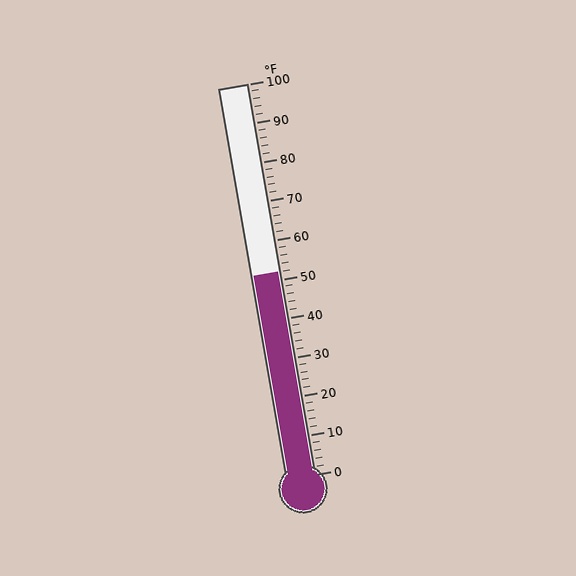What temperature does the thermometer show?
The thermometer shows approximately 52°F.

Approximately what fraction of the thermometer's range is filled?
The thermometer is filled to approximately 50% of its range.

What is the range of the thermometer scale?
The thermometer scale ranges from 0°F to 100°F.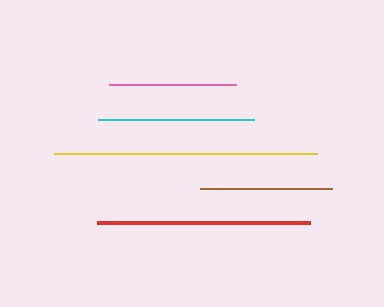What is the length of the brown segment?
The brown segment is approximately 132 pixels long.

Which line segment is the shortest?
The pink line is the shortest at approximately 127 pixels.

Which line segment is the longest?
The yellow line is the longest at approximately 263 pixels.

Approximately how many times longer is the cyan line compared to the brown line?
The cyan line is approximately 1.2 times the length of the brown line.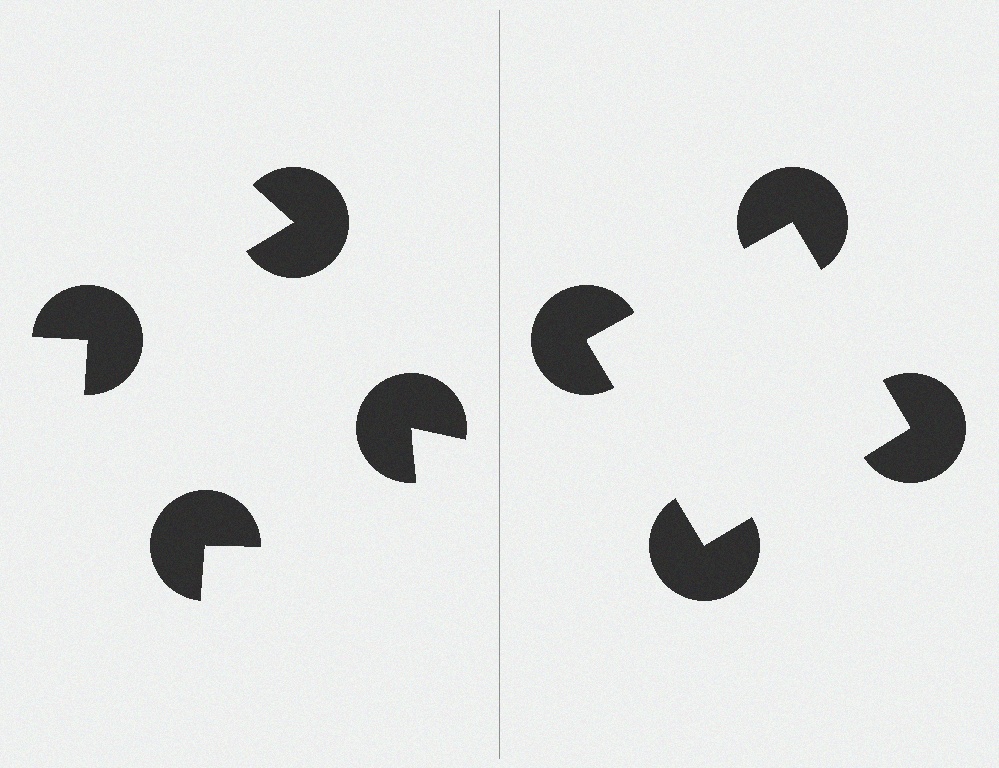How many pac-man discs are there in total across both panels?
8 — 4 on each side.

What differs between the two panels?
The pac-man discs are positioned identically on both sides; only the wedge orientations differ. On the right they align to a square; on the left they are misaligned.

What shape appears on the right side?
An illusory square.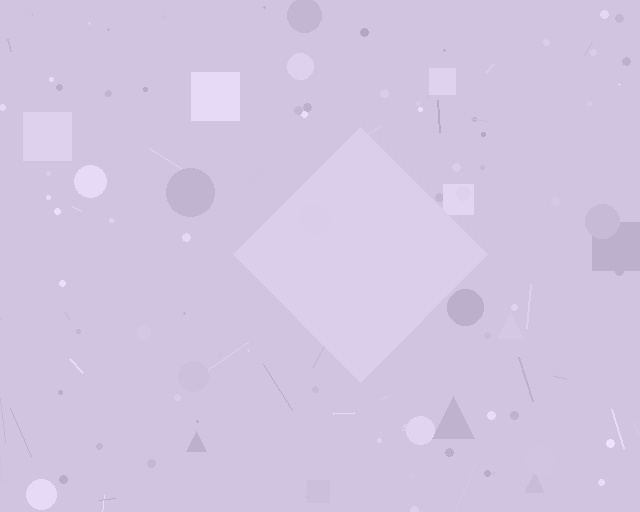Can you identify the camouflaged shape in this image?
The camouflaged shape is a diamond.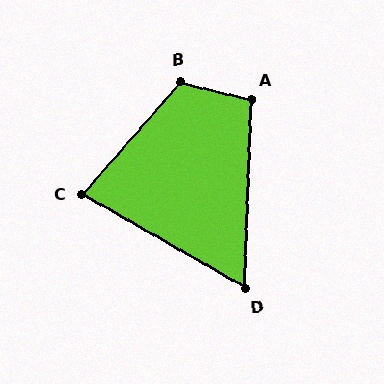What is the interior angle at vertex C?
Approximately 78 degrees (acute).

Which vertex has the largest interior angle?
B, at approximately 118 degrees.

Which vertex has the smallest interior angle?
D, at approximately 62 degrees.